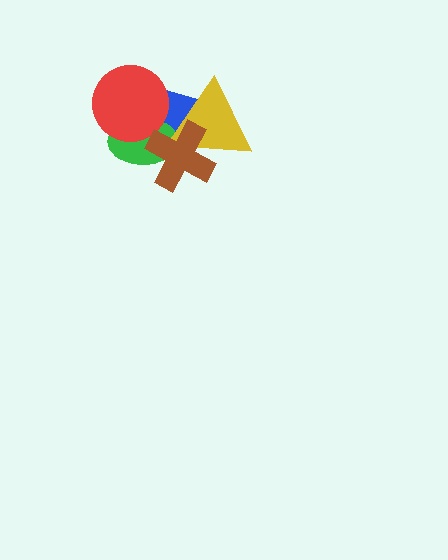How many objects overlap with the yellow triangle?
3 objects overlap with the yellow triangle.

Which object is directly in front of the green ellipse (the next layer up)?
The red circle is directly in front of the green ellipse.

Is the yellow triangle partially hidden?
Yes, it is partially covered by another shape.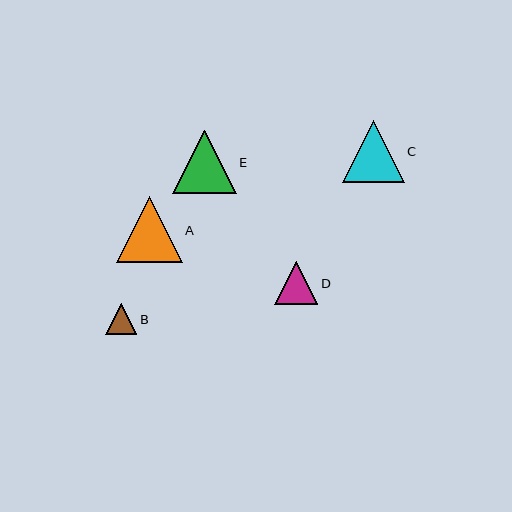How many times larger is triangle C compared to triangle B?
Triangle C is approximately 2.0 times the size of triangle B.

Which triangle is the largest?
Triangle A is the largest with a size of approximately 66 pixels.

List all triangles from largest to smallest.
From largest to smallest: A, E, C, D, B.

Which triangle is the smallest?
Triangle B is the smallest with a size of approximately 31 pixels.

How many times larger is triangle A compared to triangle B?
Triangle A is approximately 2.1 times the size of triangle B.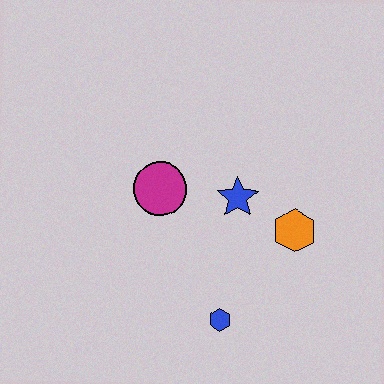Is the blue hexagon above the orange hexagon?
No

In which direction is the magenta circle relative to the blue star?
The magenta circle is to the left of the blue star.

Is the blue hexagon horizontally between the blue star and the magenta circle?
Yes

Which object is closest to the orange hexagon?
The blue star is closest to the orange hexagon.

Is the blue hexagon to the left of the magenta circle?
No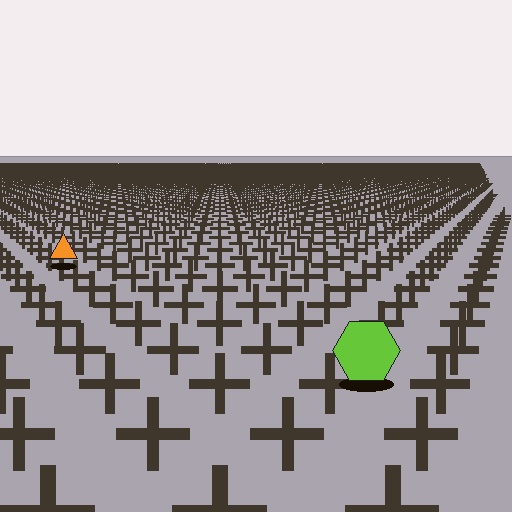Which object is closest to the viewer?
The lime hexagon is closest. The texture marks near it are larger and more spread out.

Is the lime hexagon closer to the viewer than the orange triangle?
Yes. The lime hexagon is closer — you can tell from the texture gradient: the ground texture is coarser near it.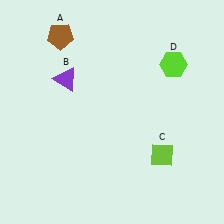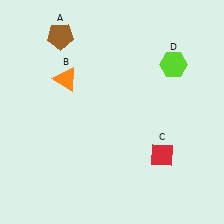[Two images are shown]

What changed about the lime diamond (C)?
In Image 1, C is lime. In Image 2, it changed to red.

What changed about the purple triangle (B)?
In Image 1, B is purple. In Image 2, it changed to orange.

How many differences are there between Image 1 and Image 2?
There are 2 differences between the two images.